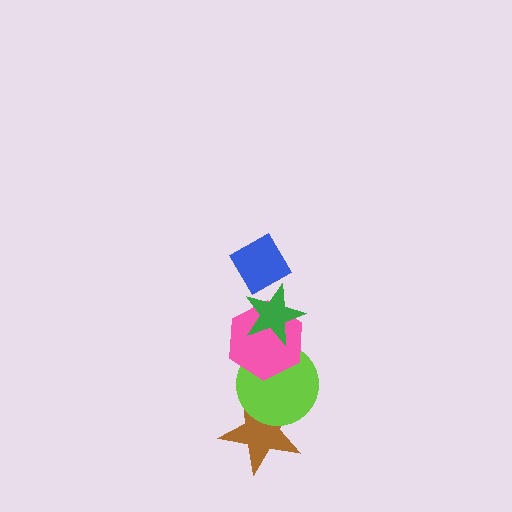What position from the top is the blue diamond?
The blue diamond is 1st from the top.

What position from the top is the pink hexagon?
The pink hexagon is 3rd from the top.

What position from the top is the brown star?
The brown star is 5th from the top.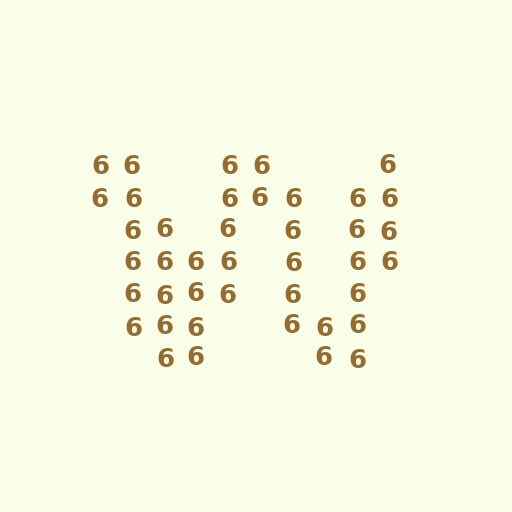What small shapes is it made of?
It is made of small digit 6's.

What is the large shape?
The large shape is the letter W.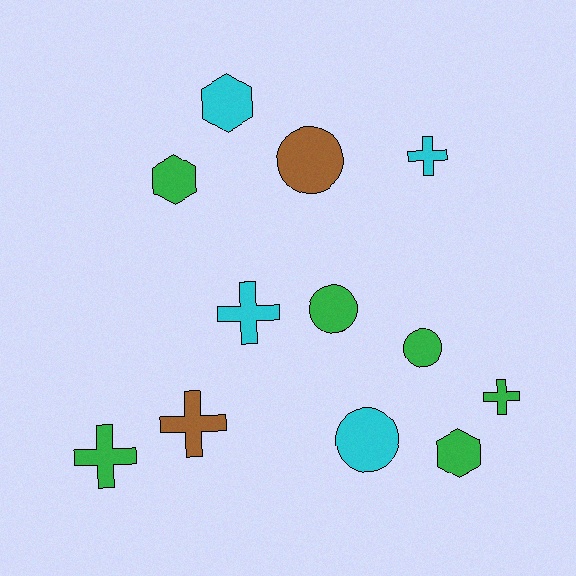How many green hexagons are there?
There are 2 green hexagons.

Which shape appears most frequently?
Cross, with 5 objects.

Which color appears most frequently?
Green, with 6 objects.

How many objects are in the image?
There are 12 objects.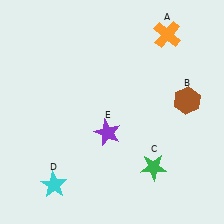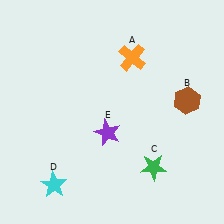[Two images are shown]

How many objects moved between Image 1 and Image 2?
1 object moved between the two images.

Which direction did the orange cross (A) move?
The orange cross (A) moved left.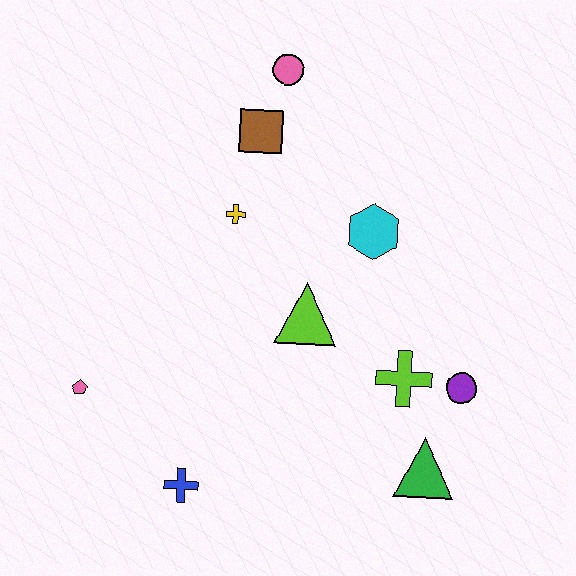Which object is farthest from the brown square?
The green triangle is farthest from the brown square.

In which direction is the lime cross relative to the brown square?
The lime cross is below the brown square.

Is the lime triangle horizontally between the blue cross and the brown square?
No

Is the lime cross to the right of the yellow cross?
Yes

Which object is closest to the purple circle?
The lime cross is closest to the purple circle.